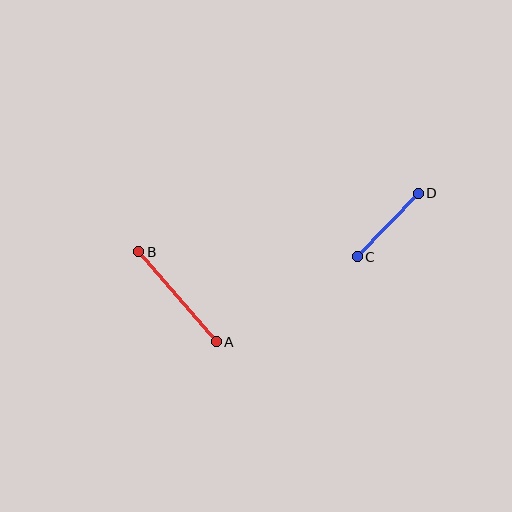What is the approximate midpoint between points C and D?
The midpoint is at approximately (388, 225) pixels.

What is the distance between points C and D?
The distance is approximately 88 pixels.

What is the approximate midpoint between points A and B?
The midpoint is at approximately (177, 297) pixels.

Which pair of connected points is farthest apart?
Points A and B are farthest apart.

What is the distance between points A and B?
The distance is approximately 119 pixels.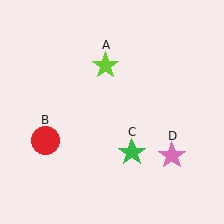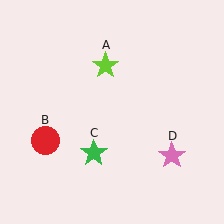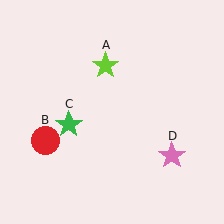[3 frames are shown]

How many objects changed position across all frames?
1 object changed position: green star (object C).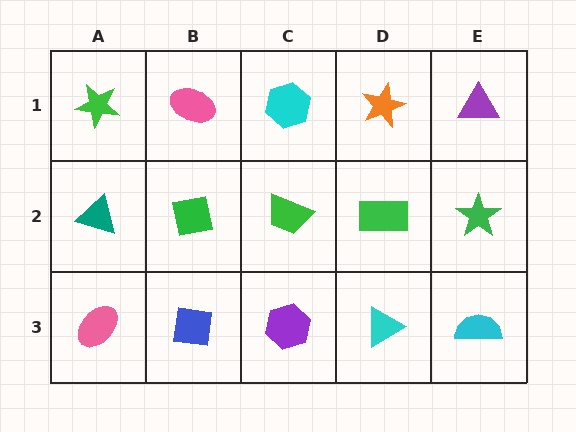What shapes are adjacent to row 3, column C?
A green trapezoid (row 2, column C), a blue square (row 3, column B), a cyan triangle (row 3, column D).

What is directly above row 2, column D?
An orange star.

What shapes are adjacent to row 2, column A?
A green star (row 1, column A), a pink ellipse (row 3, column A), a green square (row 2, column B).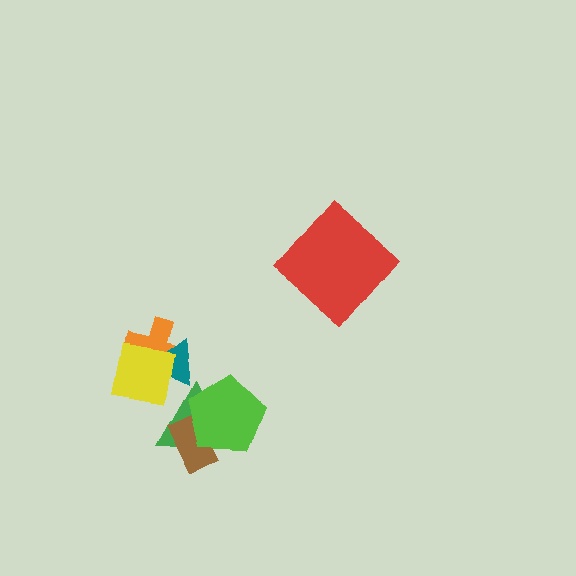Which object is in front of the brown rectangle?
The lime pentagon is in front of the brown rectangle.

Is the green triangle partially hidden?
Yes, it is partially covered by another shape.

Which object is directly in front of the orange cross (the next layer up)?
The teal triangle is directly in front of the orange cross.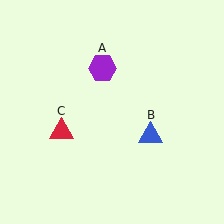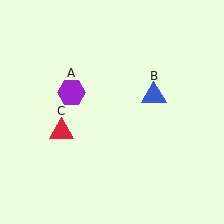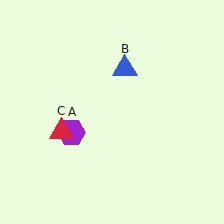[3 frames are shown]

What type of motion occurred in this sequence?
The purple hexagon (object A), blue triangle (object B) rotated counterclockwise around the center of the scene.